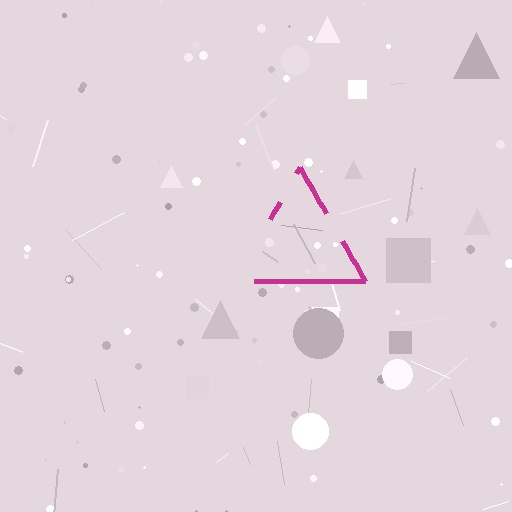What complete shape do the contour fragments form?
The contour fragments form a triangle.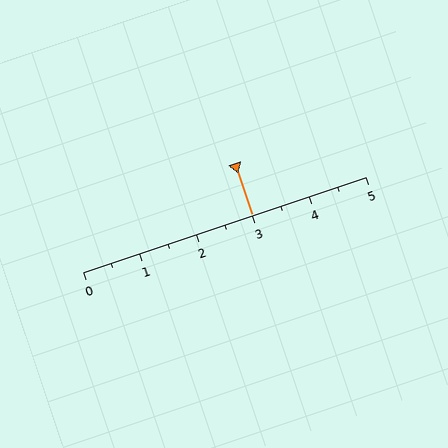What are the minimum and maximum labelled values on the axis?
The axis runs from 0 to 5.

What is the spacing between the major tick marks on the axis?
The major ticks are spaced 1 apart.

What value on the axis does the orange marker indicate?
The marker indicates approximately 3.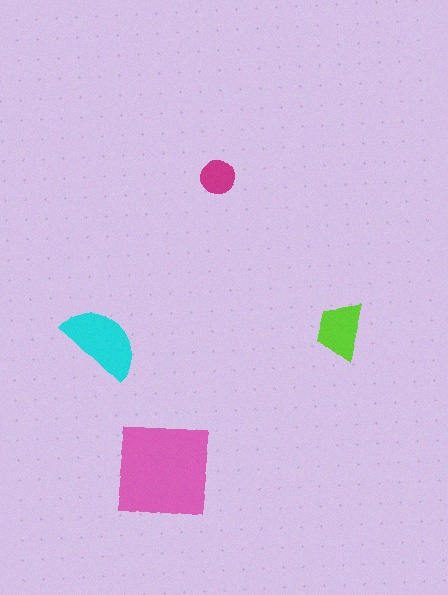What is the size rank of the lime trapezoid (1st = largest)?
3rd.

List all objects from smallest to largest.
The magenta circle, the lime trapezoid, the cyan semicircle, the pink square.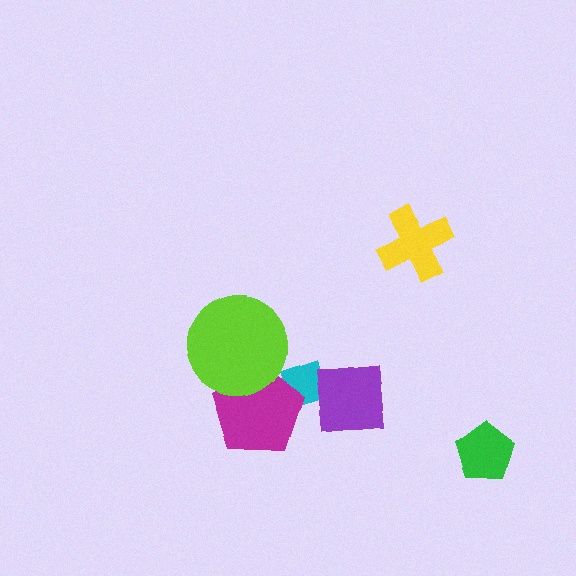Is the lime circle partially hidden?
No, no other shape covers it.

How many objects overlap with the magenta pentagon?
2 objects overlap with the magenta pentagon.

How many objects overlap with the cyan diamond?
2 objects overlap with the cyan diamond.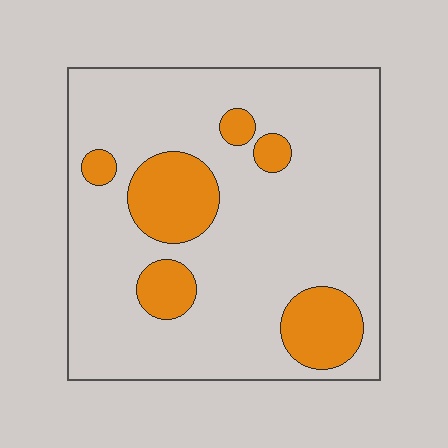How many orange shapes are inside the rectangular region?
6.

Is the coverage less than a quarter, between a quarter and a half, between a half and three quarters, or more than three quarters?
Less than a quarter.